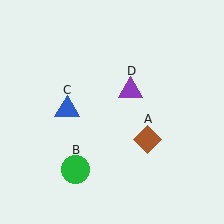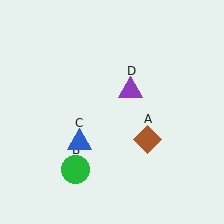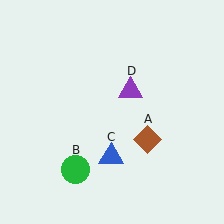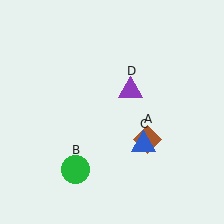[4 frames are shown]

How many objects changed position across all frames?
1 object changed position: blue triangle (object C).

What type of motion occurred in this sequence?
The blue triangle (object C) rotated counterclockwise around the center of the scene.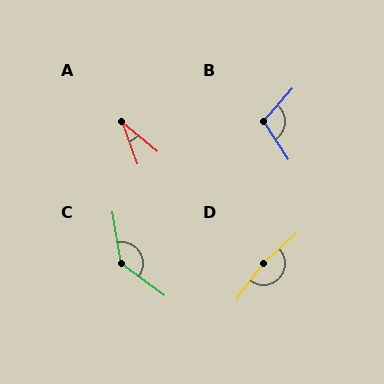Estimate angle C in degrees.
Approximately 136 degrees.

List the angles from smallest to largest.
A (30°), B (106°), C (136°), D (168°).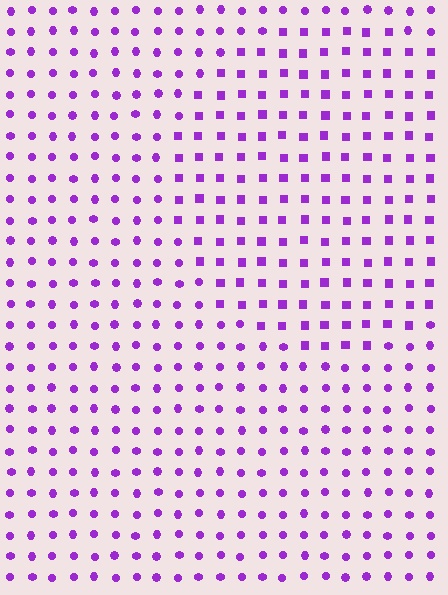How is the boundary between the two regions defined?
The boundary is defined by a change in element shape: squares inside vs. circles outside. All elements share the same color and spacing.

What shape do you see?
I see a circle.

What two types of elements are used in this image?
The image uses squares inside the circle region and circles outside it.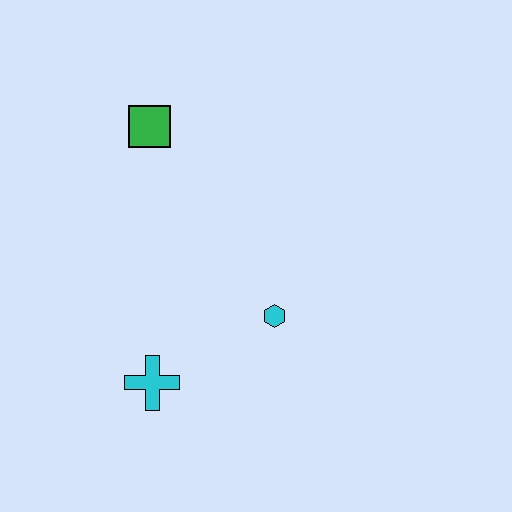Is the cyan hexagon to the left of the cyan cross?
No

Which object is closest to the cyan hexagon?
The cyan cross is closest to the cyan hexagon.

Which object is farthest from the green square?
The cyan cross is farthest from the green square.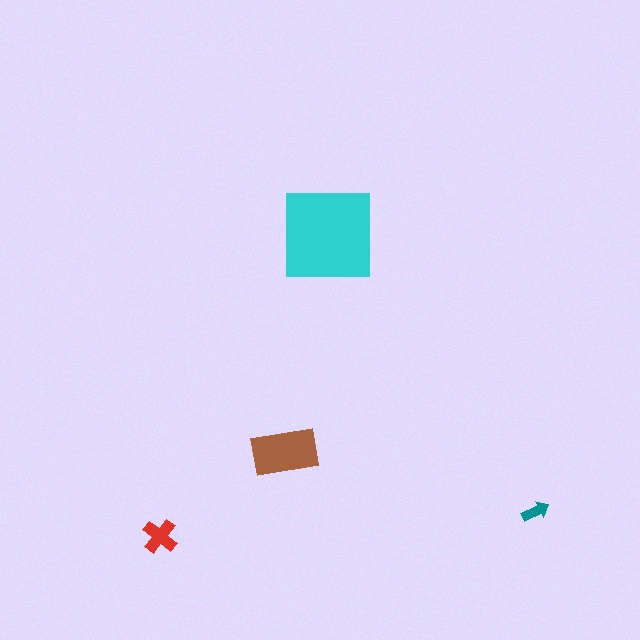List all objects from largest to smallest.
The cyan square, the brown rectangle, the red cross, the teal arrow.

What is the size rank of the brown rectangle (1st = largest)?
2nd.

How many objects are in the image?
There are 4 objects in the image.